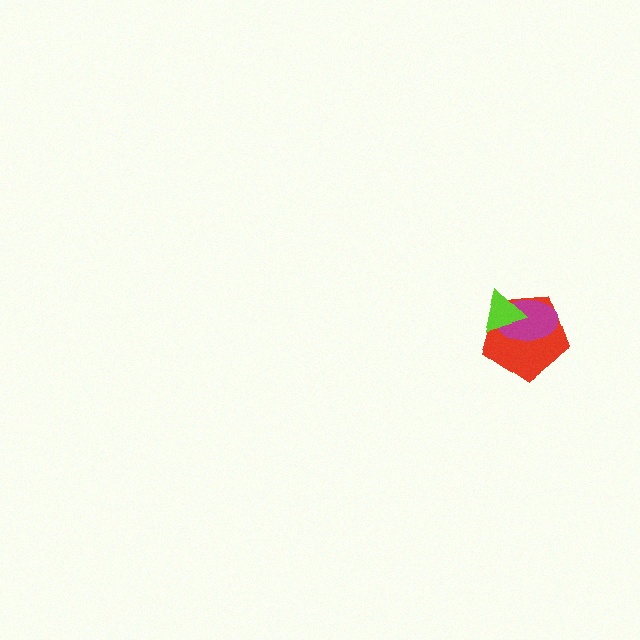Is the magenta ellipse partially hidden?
Yes, it is partially covered by another shape.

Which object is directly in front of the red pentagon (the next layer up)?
The magenta ellipse is directly in front of the red pentagon.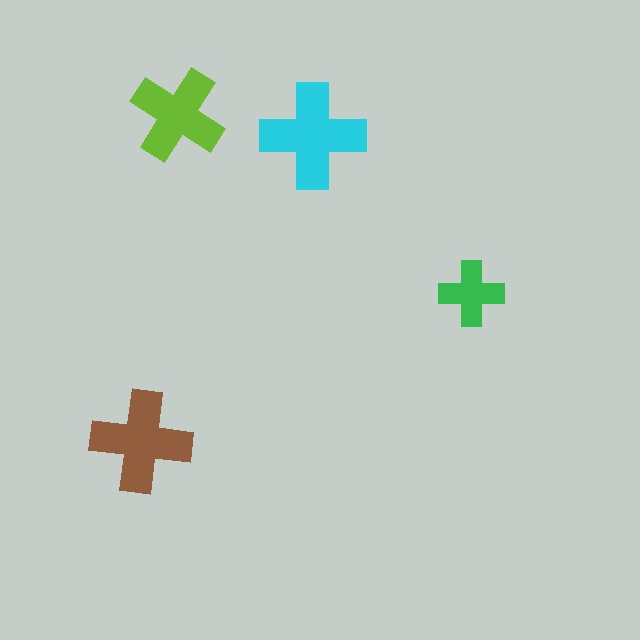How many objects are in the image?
There are 4 objects in the image.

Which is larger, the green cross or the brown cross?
The brown one.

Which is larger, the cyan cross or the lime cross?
The cyan one.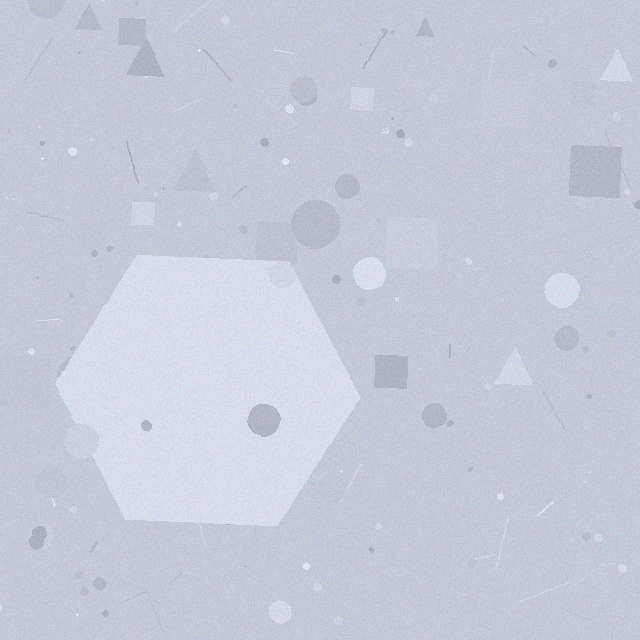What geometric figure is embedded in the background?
A hexagon is embedded in the background.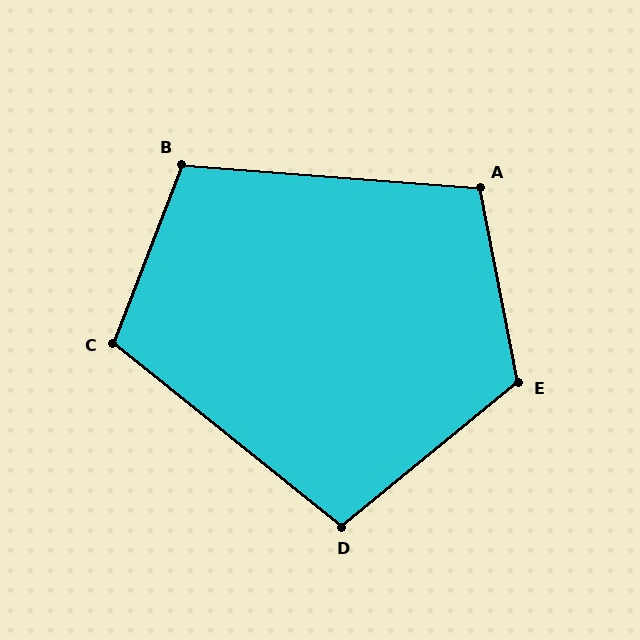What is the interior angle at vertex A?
Approximately 105 degrees (obtuse).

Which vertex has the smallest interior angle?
D, at approximately 102 degrees.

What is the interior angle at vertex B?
Approximately 107 degrees (obtuse).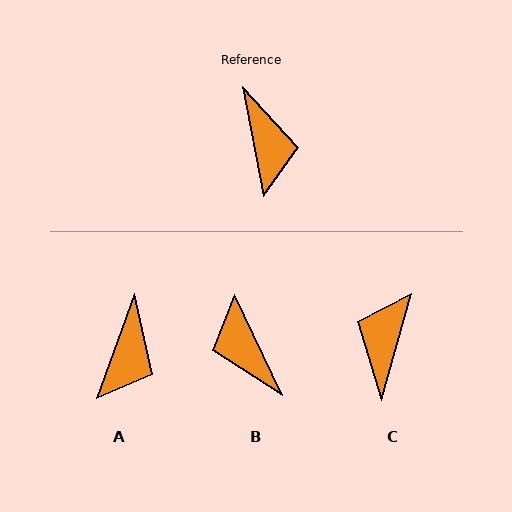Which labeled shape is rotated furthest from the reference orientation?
B, about 165 degrees away.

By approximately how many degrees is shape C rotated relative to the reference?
Approximately 154 degrees counter-clockwise.